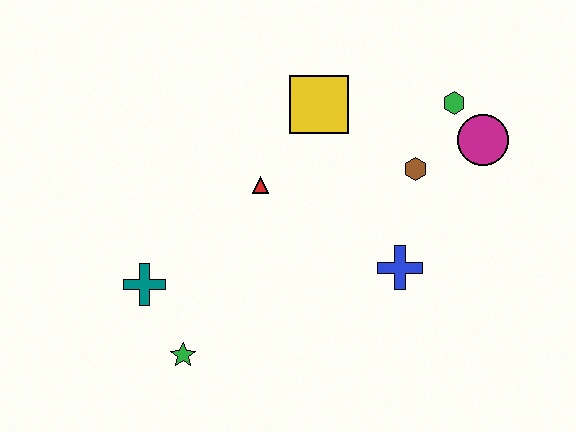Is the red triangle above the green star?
Yes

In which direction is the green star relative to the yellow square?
The green star is below the yellow square.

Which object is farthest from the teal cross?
The magenta circle is farthest from the teal cross.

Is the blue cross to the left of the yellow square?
No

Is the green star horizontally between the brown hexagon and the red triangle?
No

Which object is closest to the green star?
The teal cross is closest to the green star.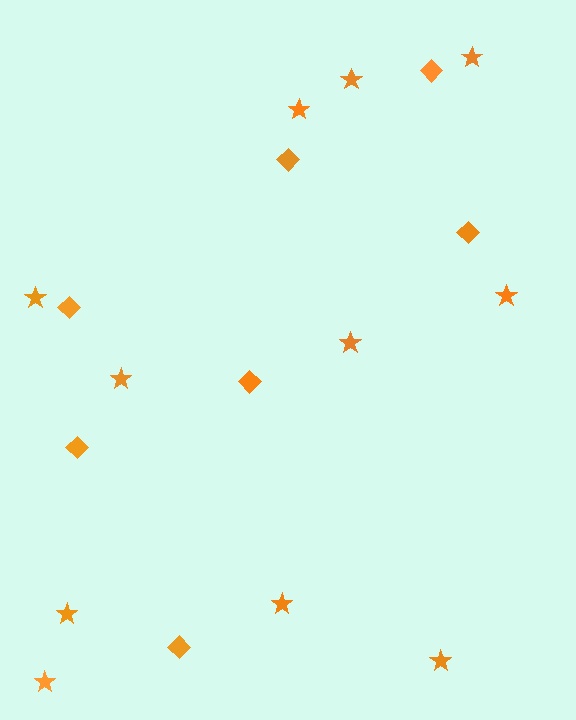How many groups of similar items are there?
There are 2 groups: one group of stars (11) and one group of diamonds (7).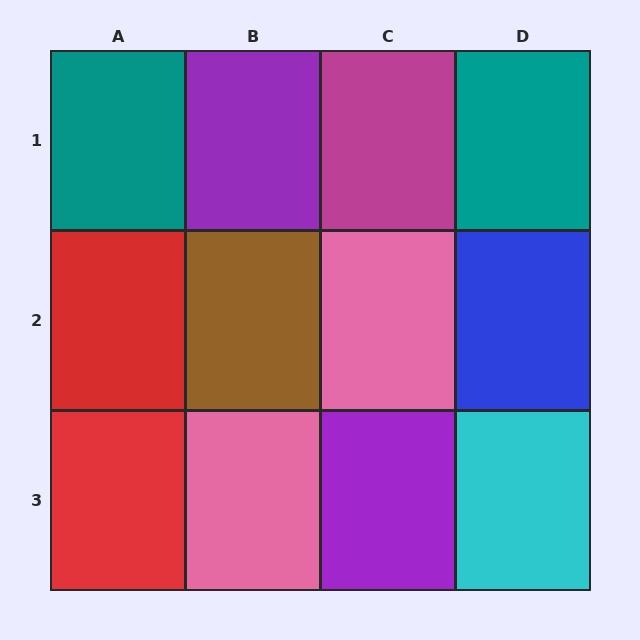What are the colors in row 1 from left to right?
Teal, purple, magenta, teal.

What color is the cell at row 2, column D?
Blue.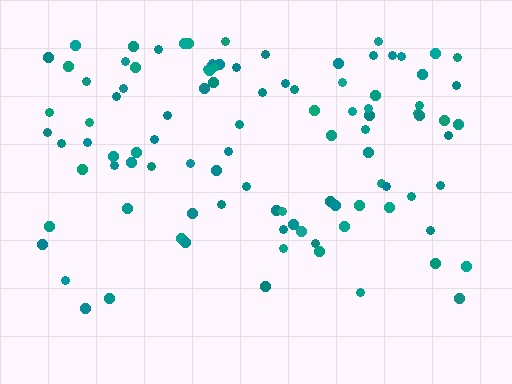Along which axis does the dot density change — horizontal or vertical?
Vertical.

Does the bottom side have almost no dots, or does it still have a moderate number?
Still a moderate number, just noticeably fewer than the top.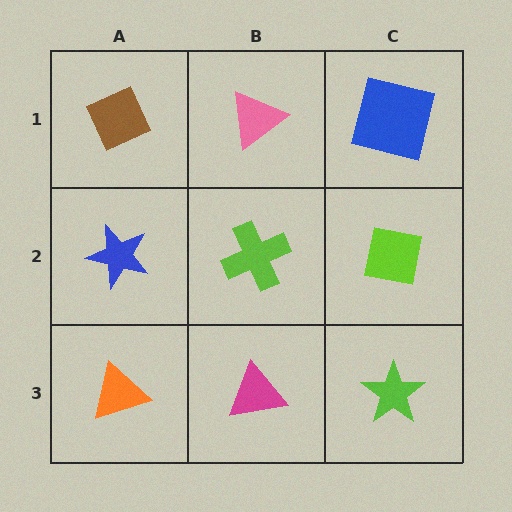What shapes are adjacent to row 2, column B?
A pink triangle (row 1, column B), a magenta triangle (row 3, column B), a blue star (row 2, column A), a lime square (row 2, column C).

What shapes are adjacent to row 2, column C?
A blue square (row 1, column C), a lime star (row 3, column C), a lime cross (row 2, column B).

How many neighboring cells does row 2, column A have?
3.